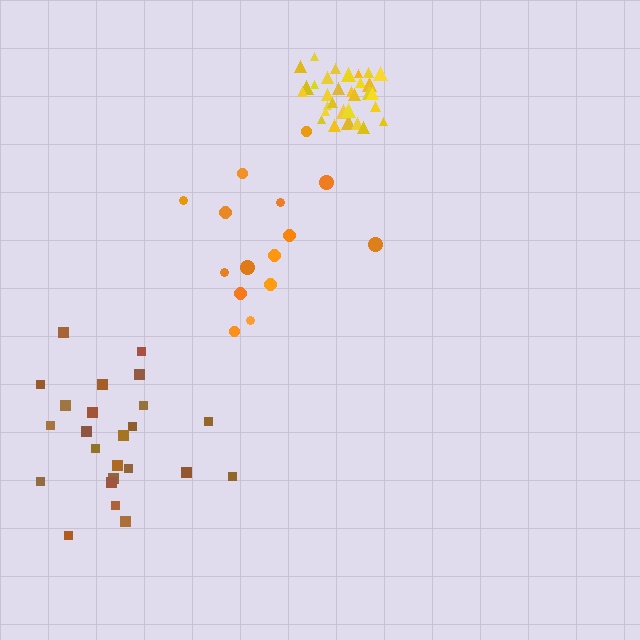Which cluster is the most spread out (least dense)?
Brown.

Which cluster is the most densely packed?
Yellow.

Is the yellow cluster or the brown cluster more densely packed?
Yellow.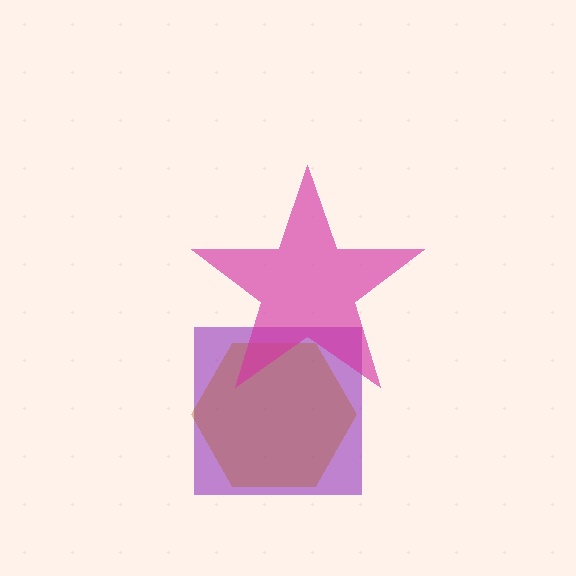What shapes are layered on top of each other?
The layered shapes are: a purple square, a brown hexagon, a magenta star.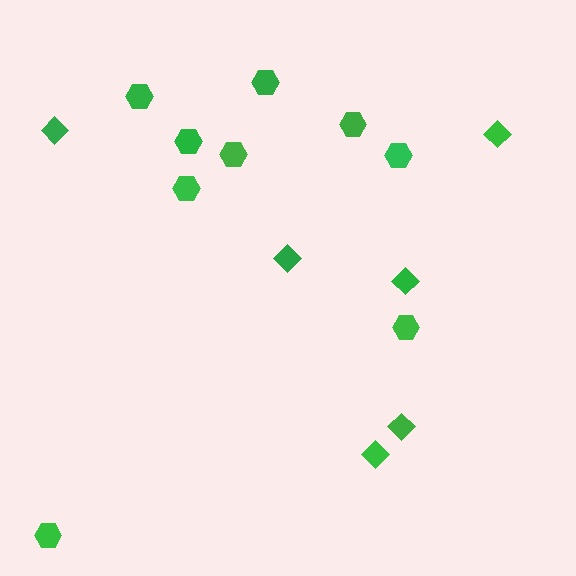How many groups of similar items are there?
There are 2 groups: one group of diamonds (6) and one group of hexagons (9).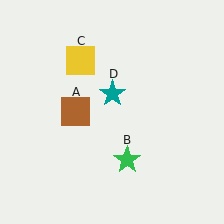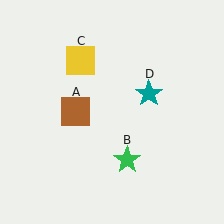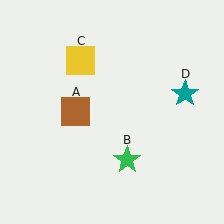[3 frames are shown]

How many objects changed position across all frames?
1 object changed position: teal star (object D).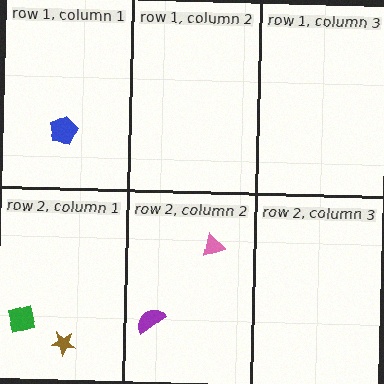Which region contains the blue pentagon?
The row 1, column 1 region.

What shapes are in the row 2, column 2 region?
The purple semicircle, the pink triangle.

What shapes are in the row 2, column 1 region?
The brown star, the green square.